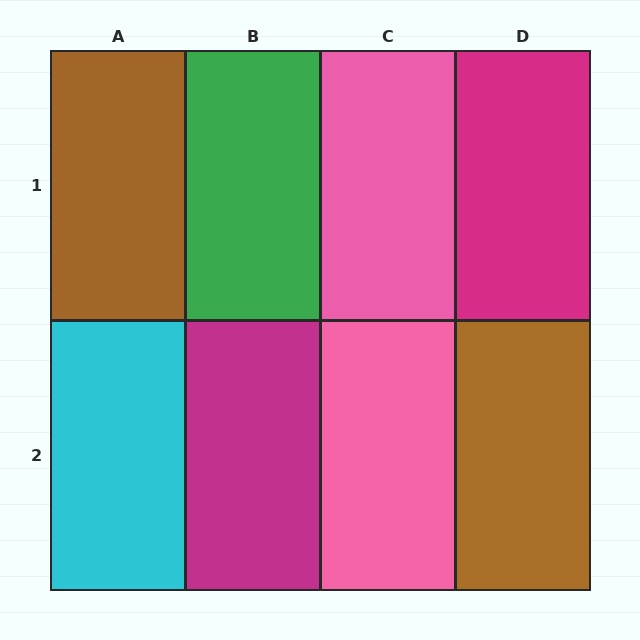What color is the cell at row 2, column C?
Pink.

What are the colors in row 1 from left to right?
Brown, green, pink, magenta.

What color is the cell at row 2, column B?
Magenta.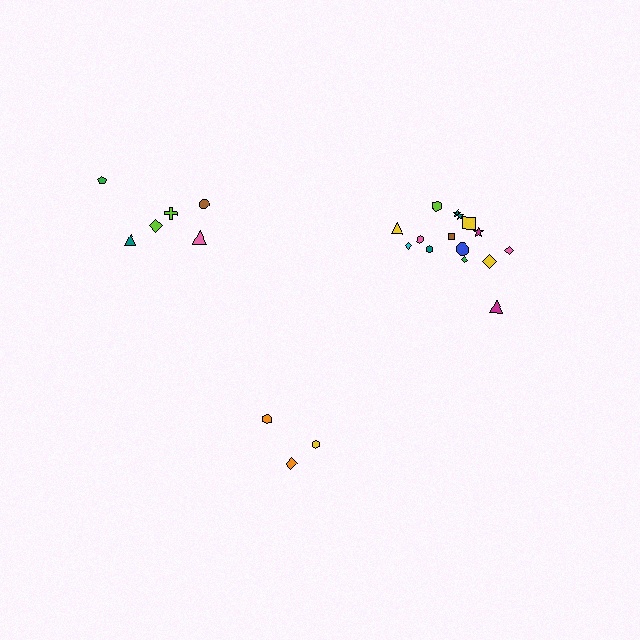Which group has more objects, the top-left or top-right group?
The top-right group.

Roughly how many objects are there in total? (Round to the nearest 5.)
Roughly 25 objects in total.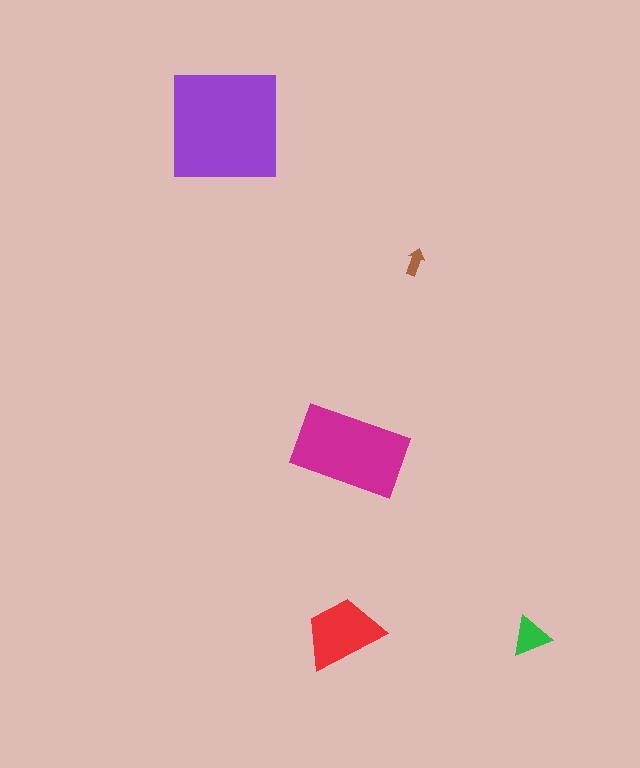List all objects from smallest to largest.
The brown arrow, the green triangle, the red trapezoid, the magenta rectangle, the purple square.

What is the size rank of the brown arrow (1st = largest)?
5th.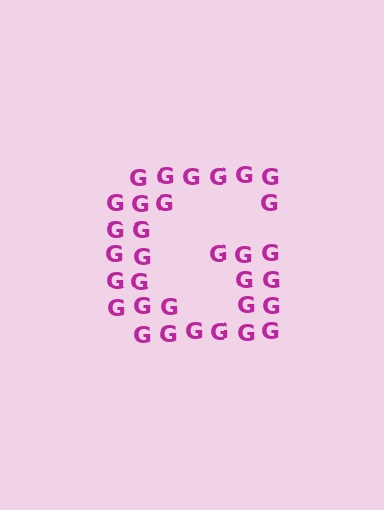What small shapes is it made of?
It is made of small letter G's.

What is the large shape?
The large shape is the letter G.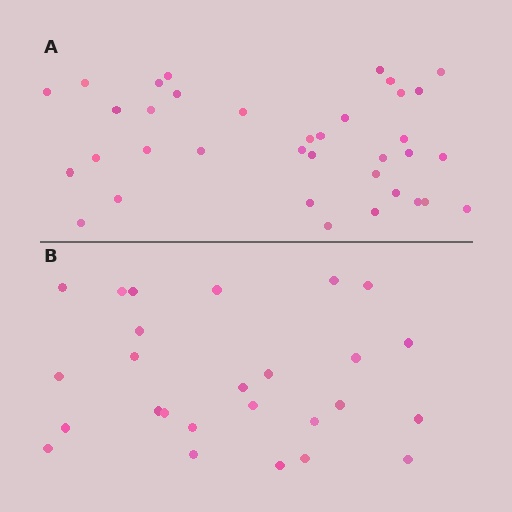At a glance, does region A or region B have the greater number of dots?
Region A (the top region) has more dots.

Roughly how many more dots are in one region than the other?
Region A has roughly 10 or so more dots than region B.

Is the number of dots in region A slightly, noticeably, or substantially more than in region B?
Region A has noticeably more, but not dramatically so. The ratio is roughly 1.4 to 1.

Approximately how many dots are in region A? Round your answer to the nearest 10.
About 40 dots. (The exact count is 36, which rounds to 40.)